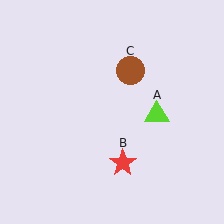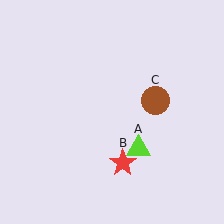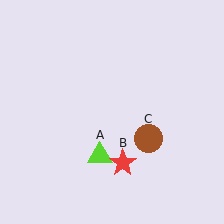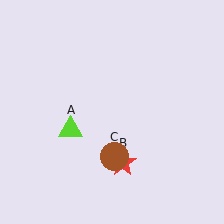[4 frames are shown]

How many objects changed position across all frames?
2 objects changed position: lime triangle (object A), brown circle (object C).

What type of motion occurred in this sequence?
The lime triangle (object A), brown circle (object C) rotated clockwise around the center of the scene.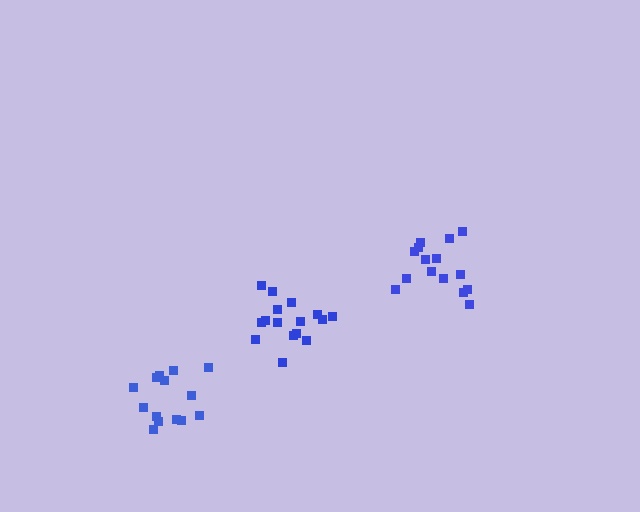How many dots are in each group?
Group 1: 16 dots, Group 2: 15 dots, Group 3: 14 dots (45 total).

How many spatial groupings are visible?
There are 3 spatial groupings.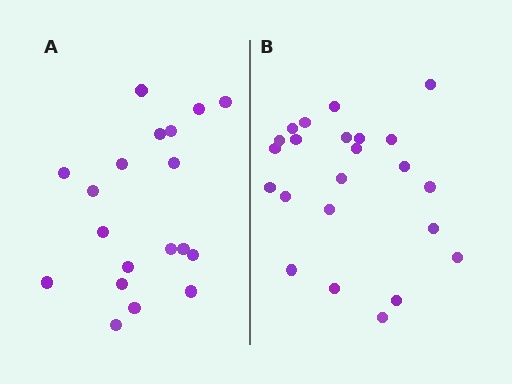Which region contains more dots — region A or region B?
Region B (the right region) has more dots.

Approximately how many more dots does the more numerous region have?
Region B has about 4 more dots than region A.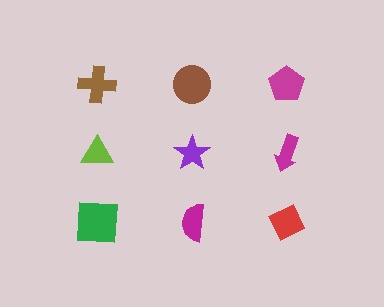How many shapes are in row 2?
3 shapes.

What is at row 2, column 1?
A lime triangle.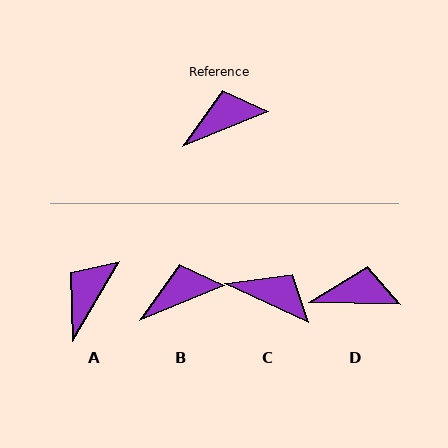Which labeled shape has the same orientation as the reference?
B.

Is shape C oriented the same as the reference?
No, it is off by about 47 degrees.